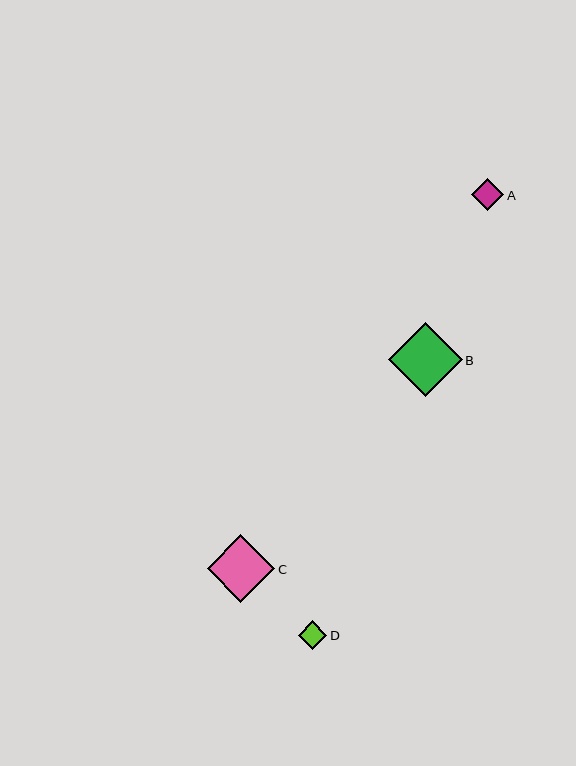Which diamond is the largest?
Diamond B is the largest with a size of approximately 74 pixels.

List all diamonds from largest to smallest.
From largest to smallest: B, C, A, D.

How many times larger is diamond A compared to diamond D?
Diamond A is approximately 1.1 times the size of diamond D.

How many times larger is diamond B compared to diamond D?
Diamond B is approximately 2.6 times the size of diamond D.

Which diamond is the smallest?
Diamond D is the smallest with a size of approximately 29 pixels.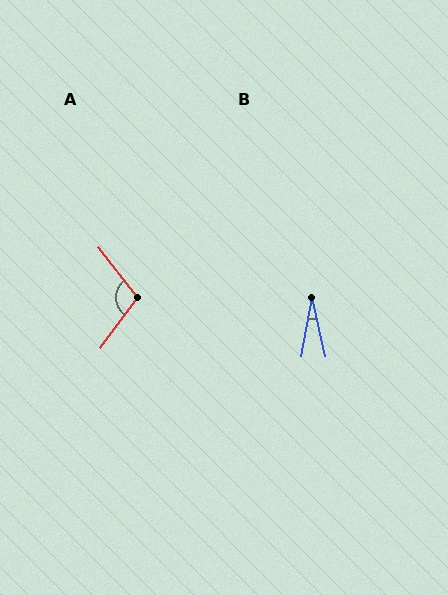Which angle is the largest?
A, at approximately 106 degrees.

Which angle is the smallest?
B, at approximately 23 degrees.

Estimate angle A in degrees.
Approximately 106 degrees.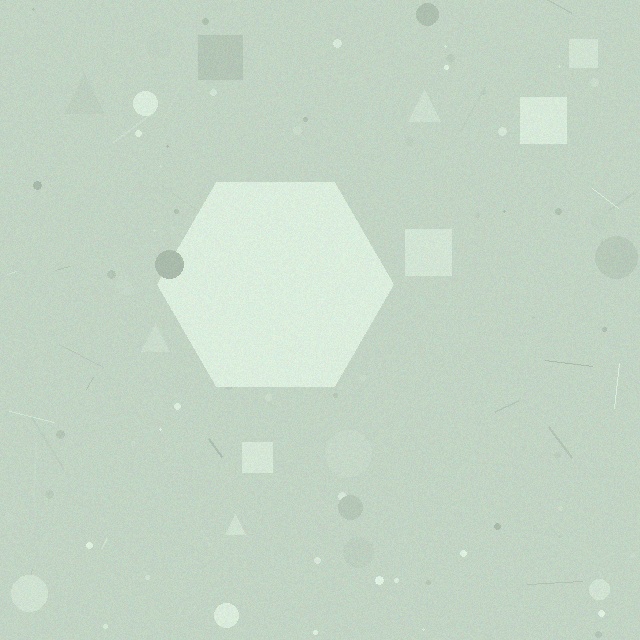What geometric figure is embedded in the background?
A hexagon is embedded in the background.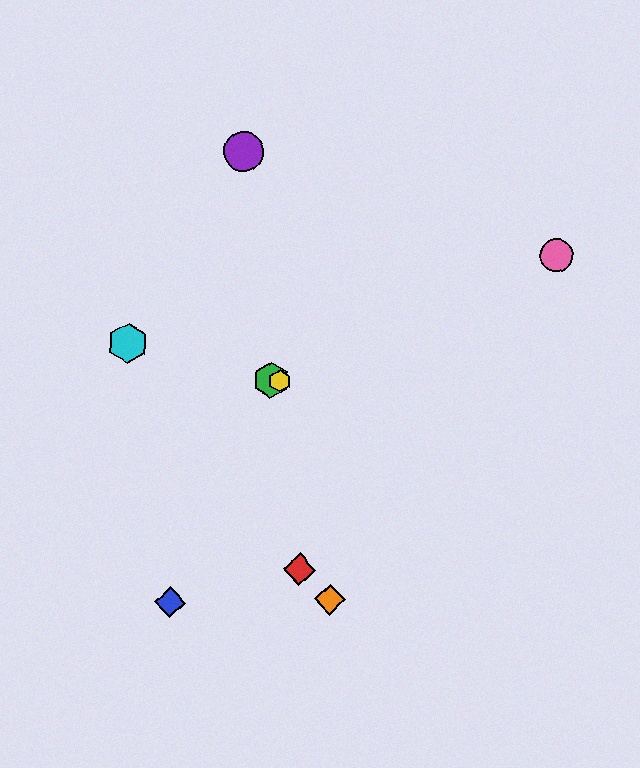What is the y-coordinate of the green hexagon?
The green hexagon is at y≈380.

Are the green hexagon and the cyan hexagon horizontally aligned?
No, the green hexagon is at y≈380 and the cyan hexagon is at y≈343.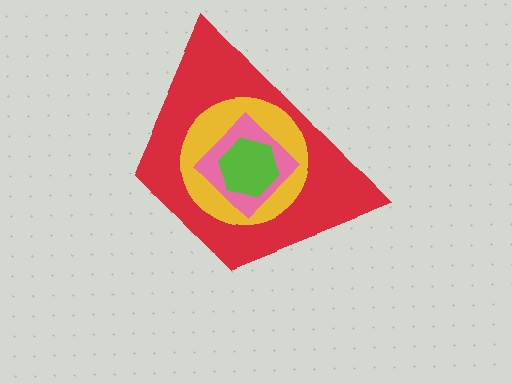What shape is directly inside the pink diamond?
The lime hexagon.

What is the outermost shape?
The red trapezoid.